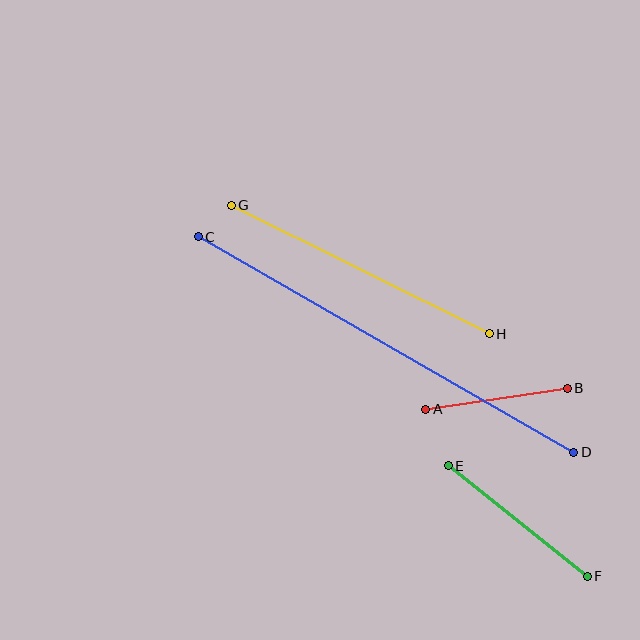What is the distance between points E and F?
The distance is approximately 178 pixels.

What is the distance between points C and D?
The distance is approximately 433 pixels.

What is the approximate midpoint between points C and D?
The midpoint is at approximately (386, 345) pixels.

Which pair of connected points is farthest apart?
Points C and D are farthest apart.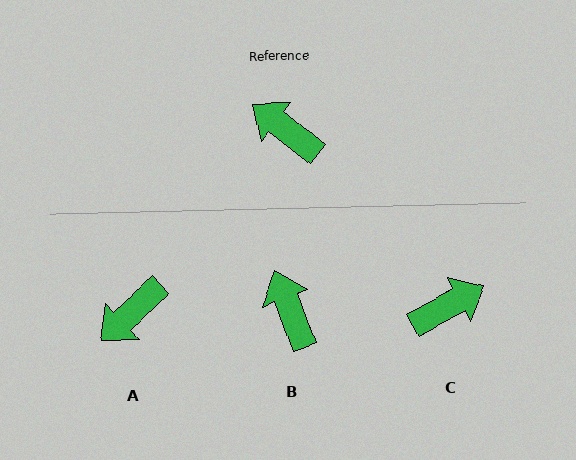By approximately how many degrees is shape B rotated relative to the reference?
Approximately 31 degrees clockwise.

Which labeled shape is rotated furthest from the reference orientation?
C, about 114 degrees away.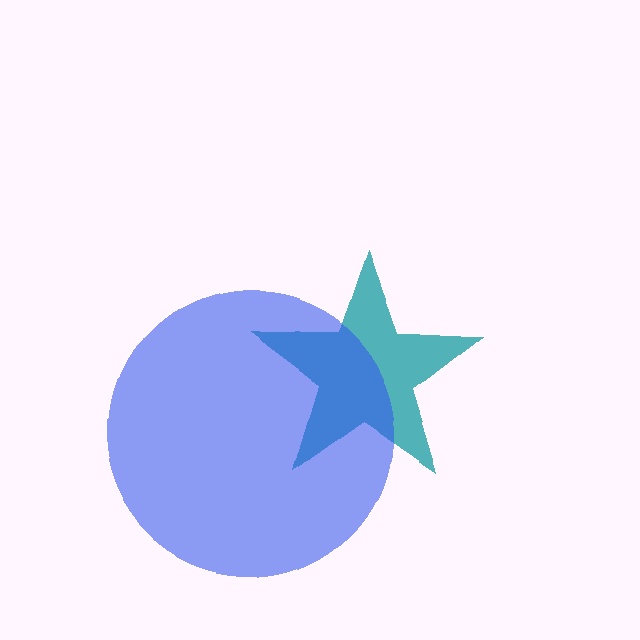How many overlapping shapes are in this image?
There are 2 overlapping shapes in the image.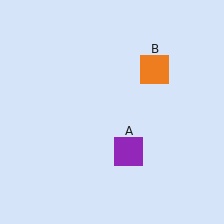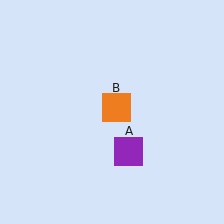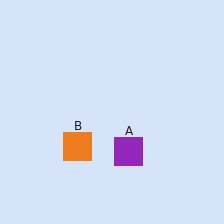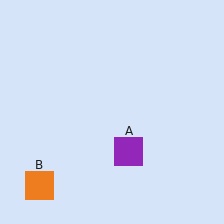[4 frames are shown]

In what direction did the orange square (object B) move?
The orange square (object B) moved down and to the left.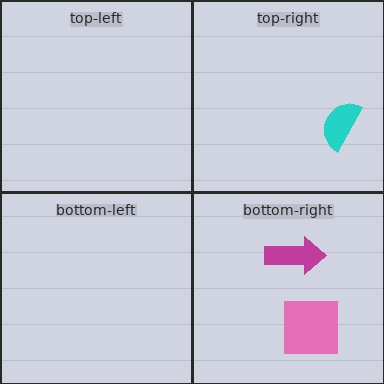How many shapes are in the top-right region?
1.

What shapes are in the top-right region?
The cyan semicircle.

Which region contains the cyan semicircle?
The top-right region.